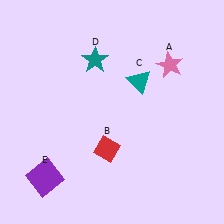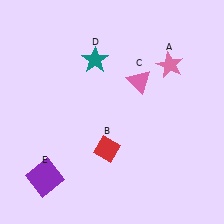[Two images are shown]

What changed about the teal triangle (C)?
In Image 1, C is teal. In Image 2, it changed to pink.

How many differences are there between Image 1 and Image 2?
There is 1 difference between the two images.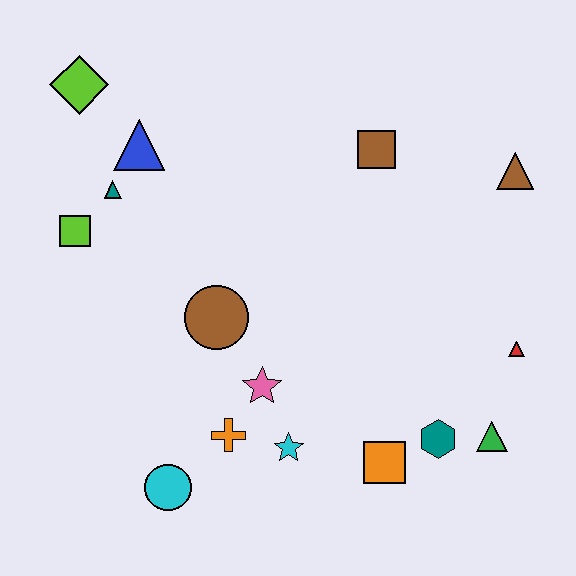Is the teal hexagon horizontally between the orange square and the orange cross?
No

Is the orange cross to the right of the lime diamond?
Yes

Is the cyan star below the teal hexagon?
Yes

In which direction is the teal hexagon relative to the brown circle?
The teal hexagon is to the right of the brown circle.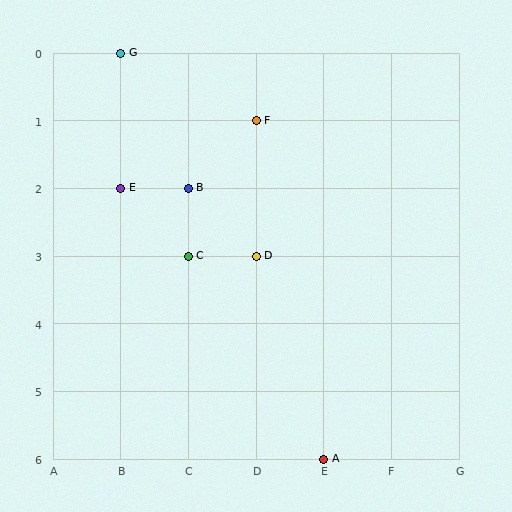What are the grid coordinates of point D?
Point D is at grid coordinates (D, 3).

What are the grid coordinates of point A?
Point A is at grid coordinates (E, 6).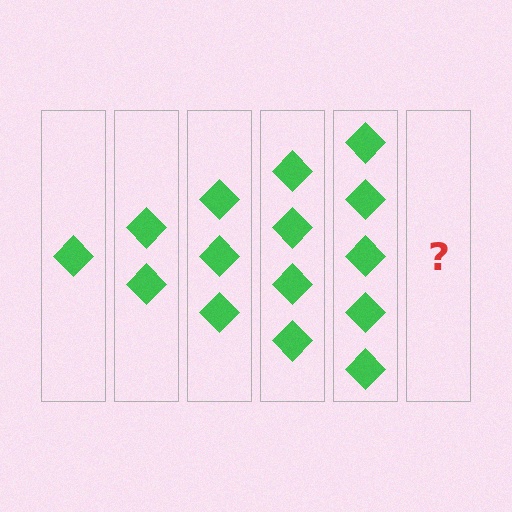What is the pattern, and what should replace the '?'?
The pattern is that each step adds one more diamond. The '?' should be 6 diamonds.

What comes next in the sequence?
The next element should be 6 diamonds.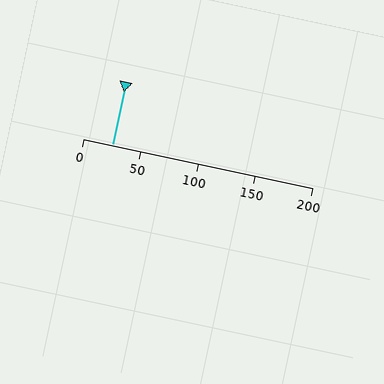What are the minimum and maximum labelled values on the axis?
The axis runs from 0 to 200.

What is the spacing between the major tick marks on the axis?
The major ticks are spaced 50 apart.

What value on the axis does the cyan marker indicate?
The marker indicates approximately 25.